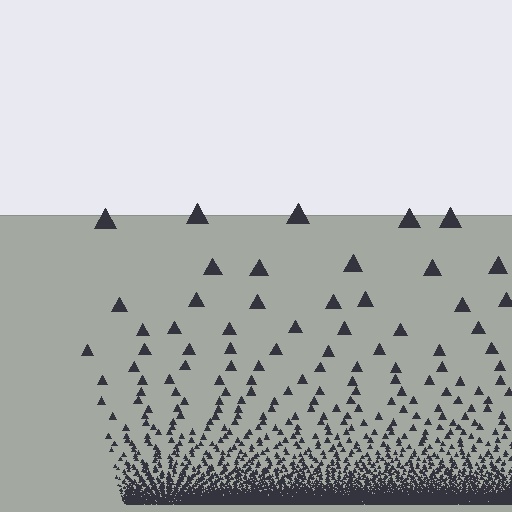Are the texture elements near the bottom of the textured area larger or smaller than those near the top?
Smaller. The gradient is inverted — elements near the bottom are smaller and denser.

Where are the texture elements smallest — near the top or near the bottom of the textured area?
Near the bottom.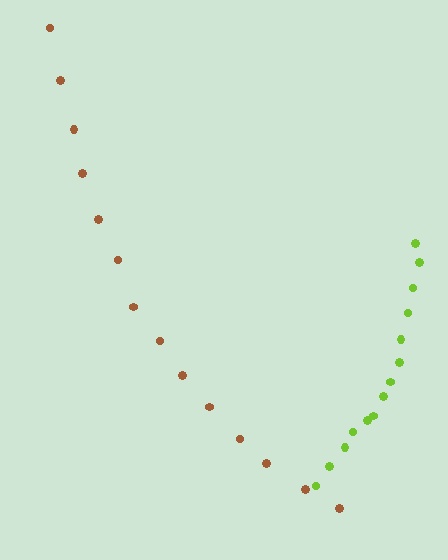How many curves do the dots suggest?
There are 2 distinct paths.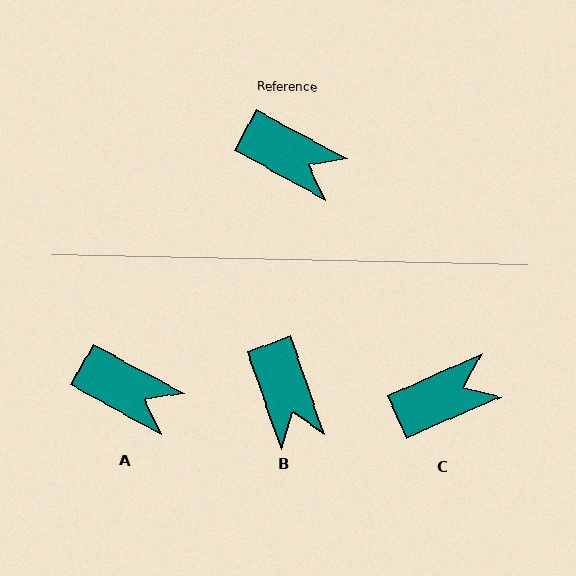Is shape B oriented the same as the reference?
No, it is off by about 42 degrees.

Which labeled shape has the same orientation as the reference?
A.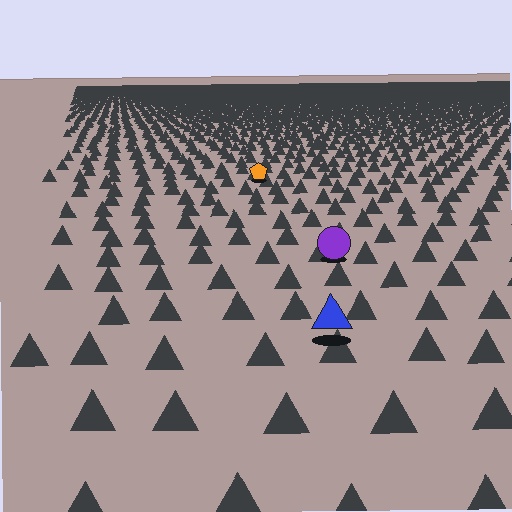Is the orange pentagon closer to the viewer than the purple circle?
No. The purple circle is closer — you can tell from the texture gradient: the ground texture is coarser near it.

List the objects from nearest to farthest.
From nearest to farthest: the blue triangle, the purple circle, the orange pentagon.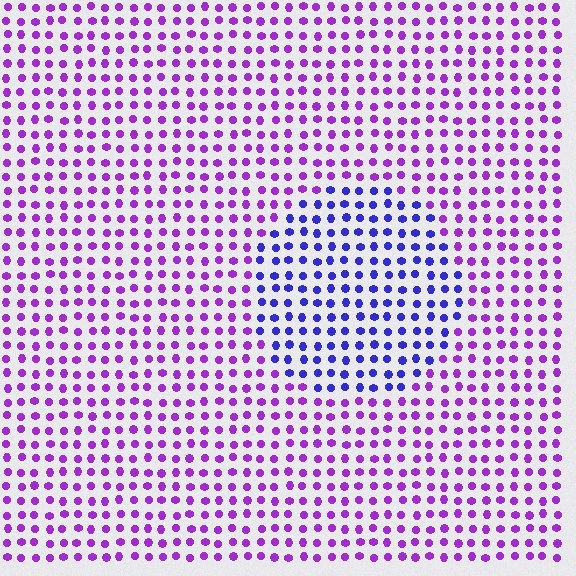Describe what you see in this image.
The image is filled with small purple elements in a uniform arrangement. A circle-shaped region is visible where the elements are tinted to a slightly different hue, forming a subtle color boundary.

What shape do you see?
I see a circle.